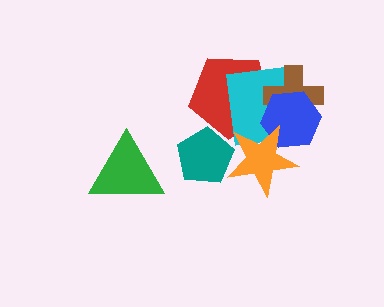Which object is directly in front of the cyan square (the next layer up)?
The brown cross is directly in front of the cyan square.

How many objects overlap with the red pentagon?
5 objects overlap with the red pentagon.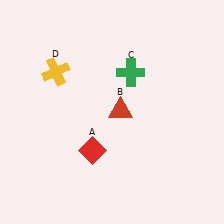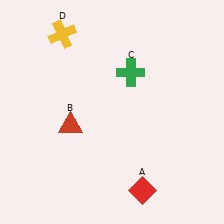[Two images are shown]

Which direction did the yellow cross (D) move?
The yellow cross (D) moved up.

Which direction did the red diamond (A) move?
The red diamond (A) moved right.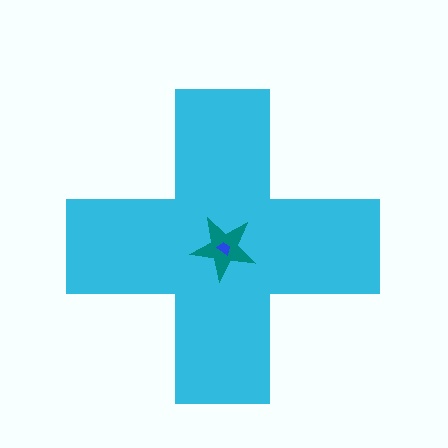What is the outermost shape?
The cyan cross.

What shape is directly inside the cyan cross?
The teal star.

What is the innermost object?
The blue trapezoid.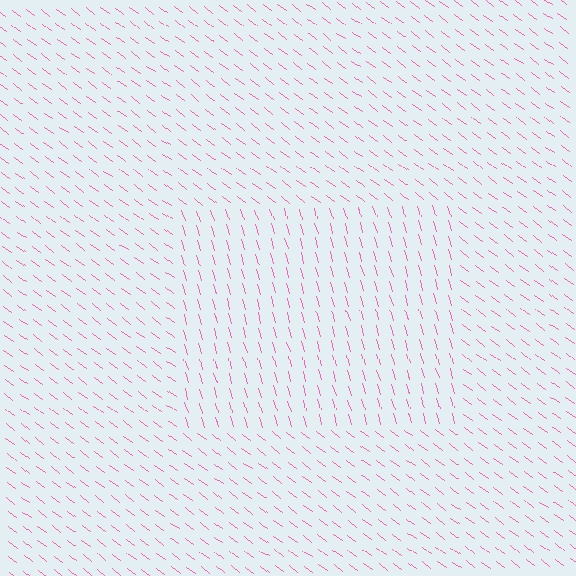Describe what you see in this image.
The image is filled with small pink line segments. A rectangle region in the image has lines oriented differently from the surrounding lines, creating a visible texture boundary.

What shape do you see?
I see a rectangle.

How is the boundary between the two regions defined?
The boundary is defined purely by a change in line orientation (approximately 37 degrees difference). All lines are the same color and thickness.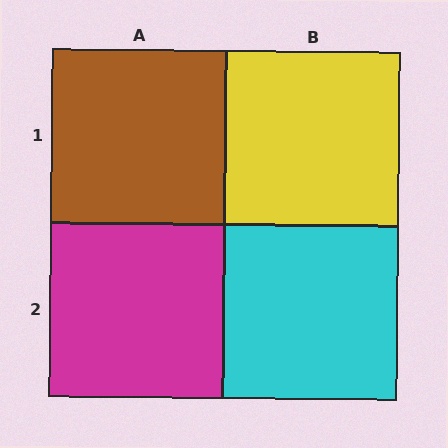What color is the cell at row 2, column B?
Cyan.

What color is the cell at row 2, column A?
Magenta.